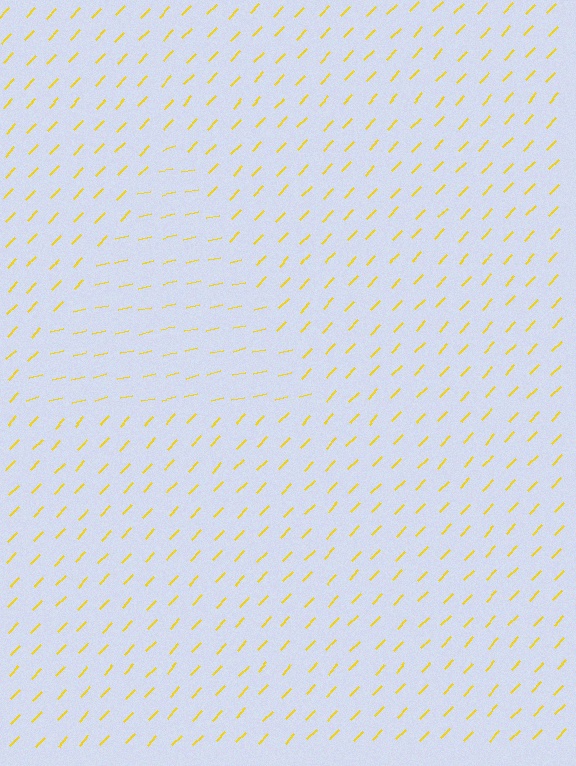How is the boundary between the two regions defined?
The boundary is defined purely by a change in line orientation (approximately 33 degrees difference). All lines are the same color and thickness.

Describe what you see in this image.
The image is filled with small yellow line segments. A triangle region in the image has lines oriented differently from the surrounding lines, creating a visible texture boundary.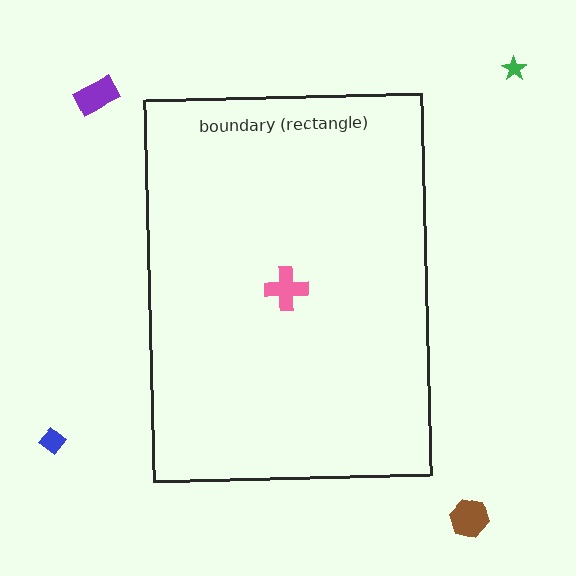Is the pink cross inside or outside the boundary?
Inside.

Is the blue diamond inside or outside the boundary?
Outside.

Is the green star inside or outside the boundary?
Outside.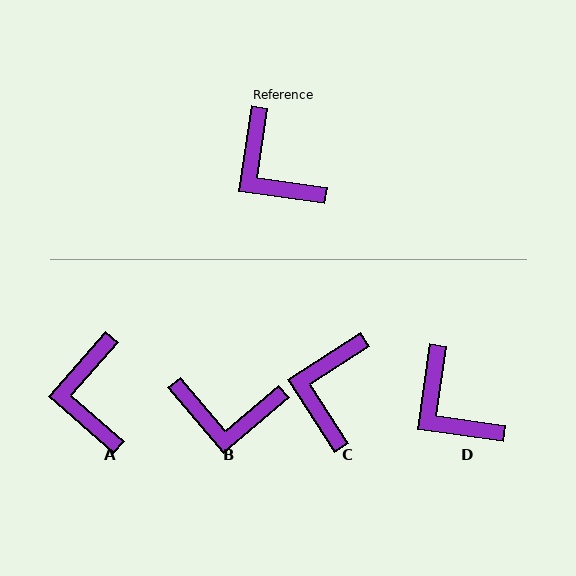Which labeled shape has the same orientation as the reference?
D.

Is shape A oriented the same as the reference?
No, it is off by about 33 degrees.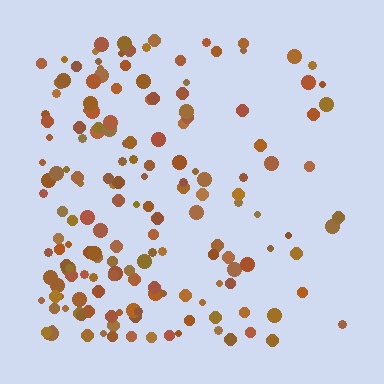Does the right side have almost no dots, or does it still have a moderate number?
Still a moderate number, just noticeably fewer than the left.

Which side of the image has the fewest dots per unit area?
The right.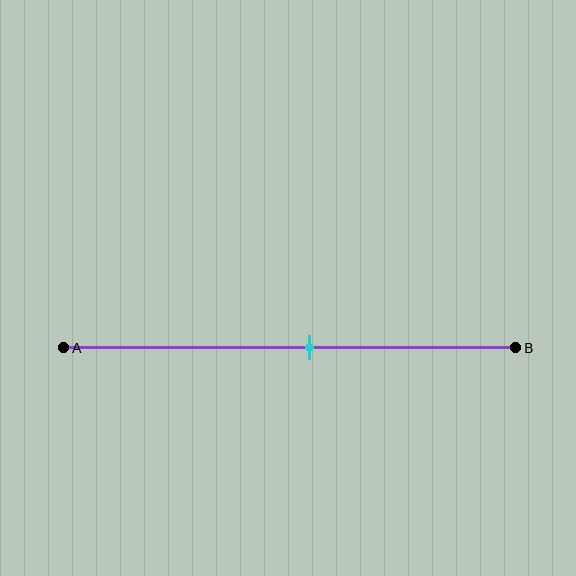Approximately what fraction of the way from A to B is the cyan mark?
The cyan mark is approximately 55% of the way from A to B.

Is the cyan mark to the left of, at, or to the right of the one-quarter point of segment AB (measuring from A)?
The cyan mark is to the right of the one-quarter point of segment AB.